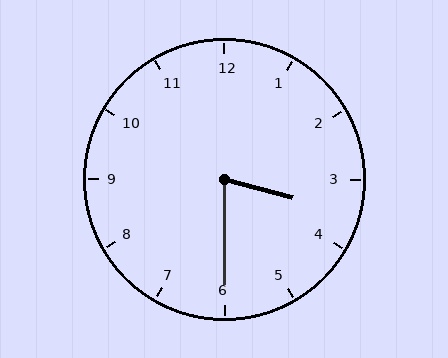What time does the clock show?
3:30.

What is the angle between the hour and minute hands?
Approximately 75 degrees.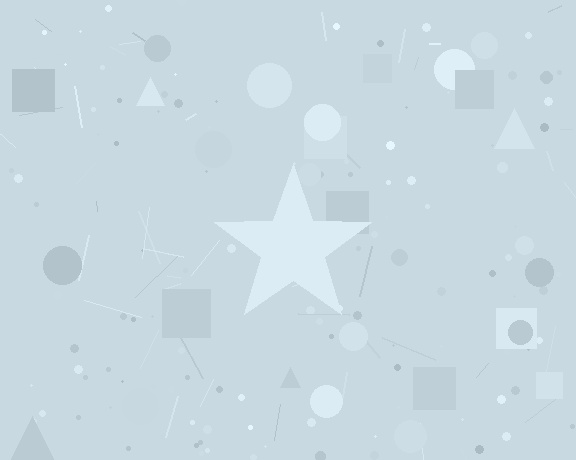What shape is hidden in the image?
A star is hidden in the image.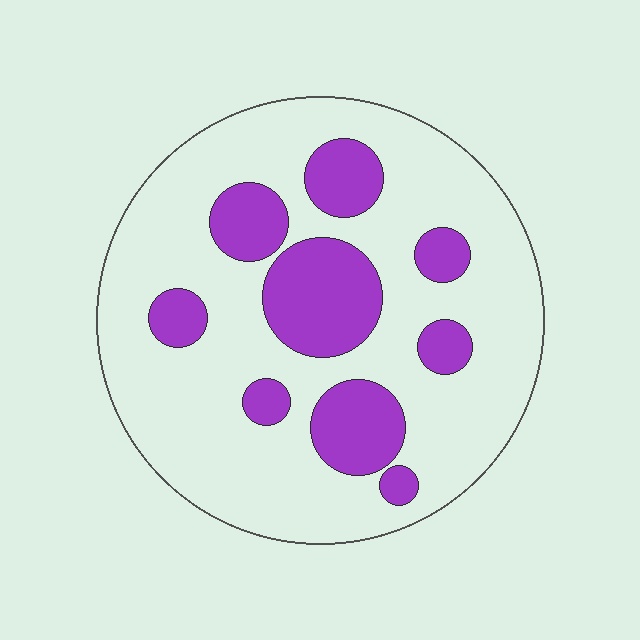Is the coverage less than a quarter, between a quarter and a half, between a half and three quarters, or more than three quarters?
Between a quarter and a half.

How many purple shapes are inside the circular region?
9.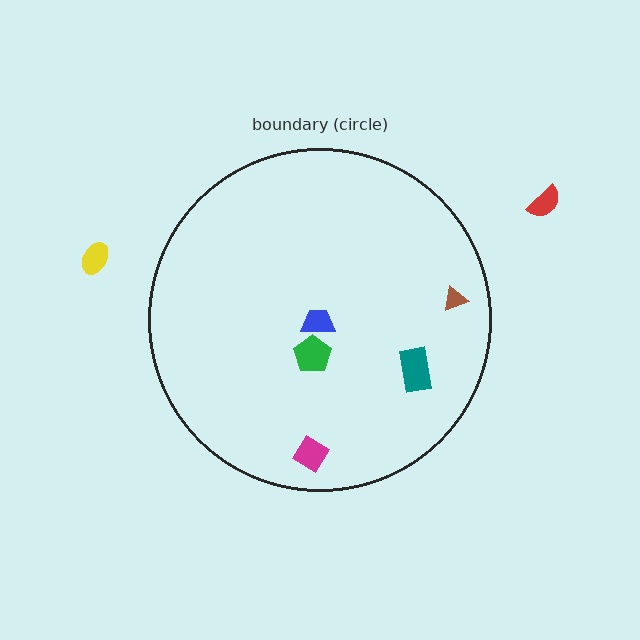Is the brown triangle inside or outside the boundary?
Inside.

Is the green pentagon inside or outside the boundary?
Inside.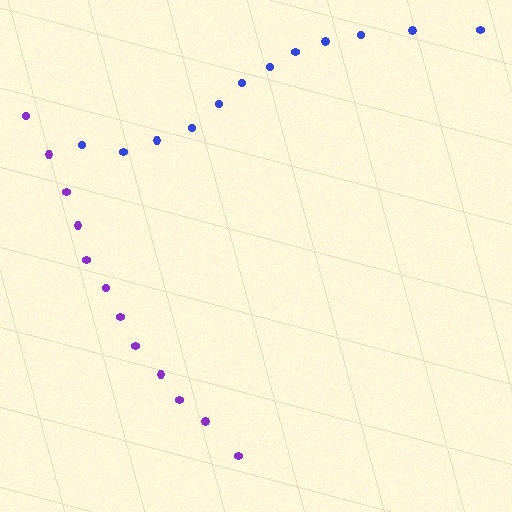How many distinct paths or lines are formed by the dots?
There are 2 distinct paths.